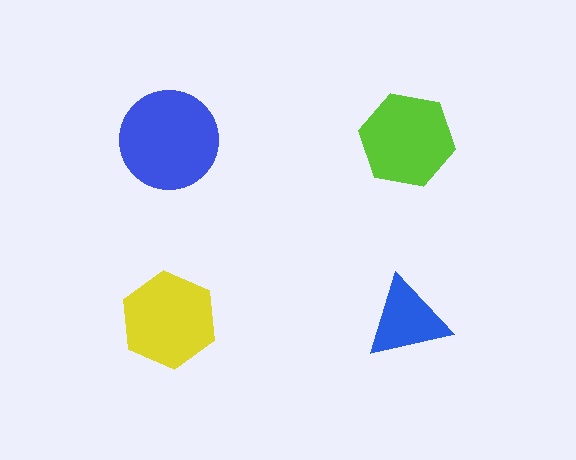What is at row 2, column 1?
A yellow hexagon.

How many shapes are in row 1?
2 shapes.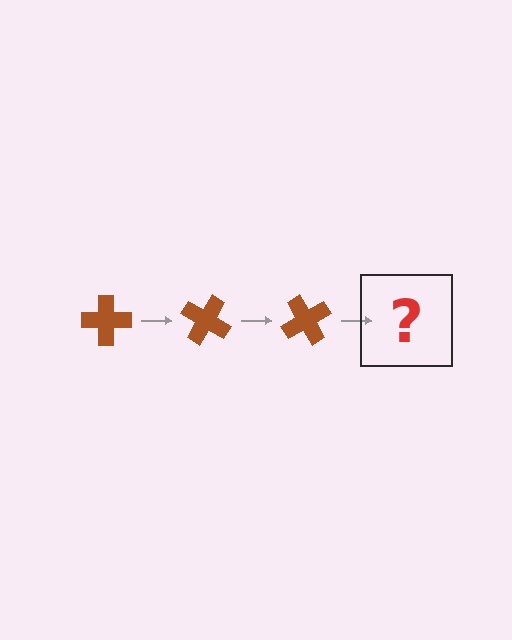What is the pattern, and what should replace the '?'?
The pattern is that the cross rotates 30 degrees each step. The '?' should be a brown cross rotated 90 degrees.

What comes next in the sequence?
The next element should be a brown cross rotated 90 degrees.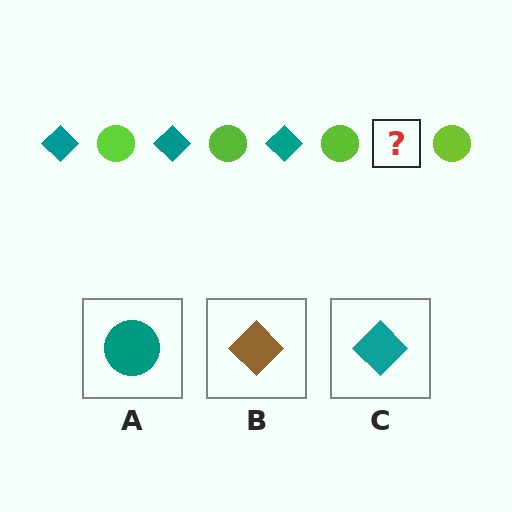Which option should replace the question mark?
Option C.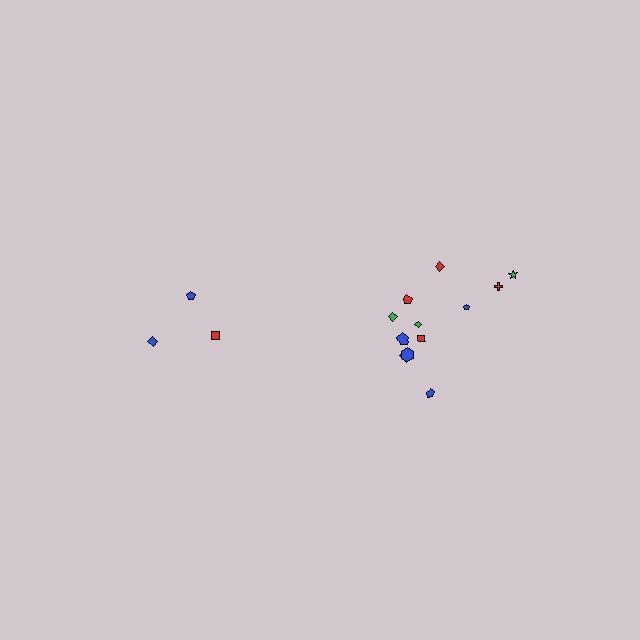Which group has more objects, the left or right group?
The right group.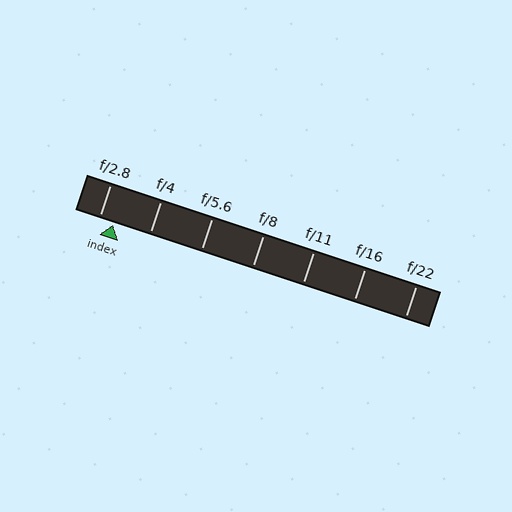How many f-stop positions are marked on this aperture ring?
There are 7 f-stop positions marked.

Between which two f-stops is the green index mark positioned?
The index mark is between f/2.8 and f/4.